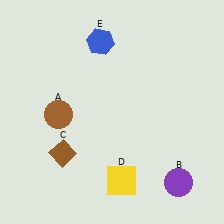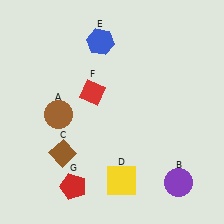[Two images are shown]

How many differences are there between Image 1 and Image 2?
There are 2 differences between the two images.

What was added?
A red diamond (F), a red pentagon (G) were added in Image 2.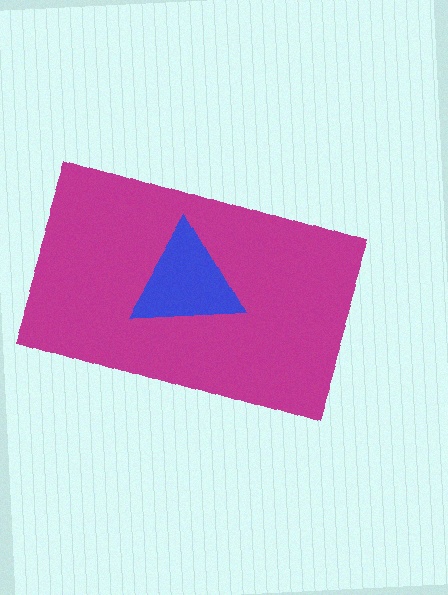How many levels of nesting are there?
2.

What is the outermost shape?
The magenta rectangle.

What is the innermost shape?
The blue triangle.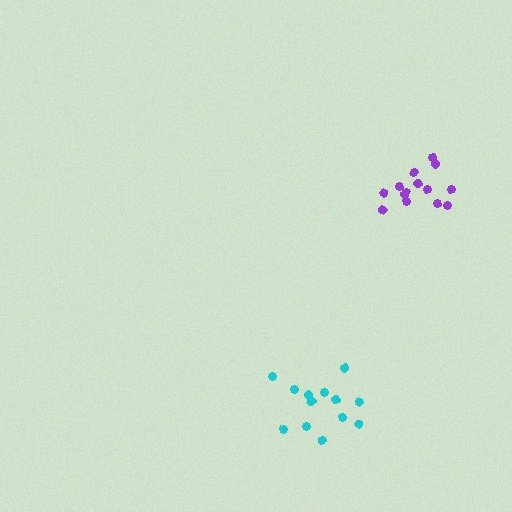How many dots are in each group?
Group 1: 13 dots, Group 2: 14 dots (27 total).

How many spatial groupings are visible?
There are 2 spatial groupings.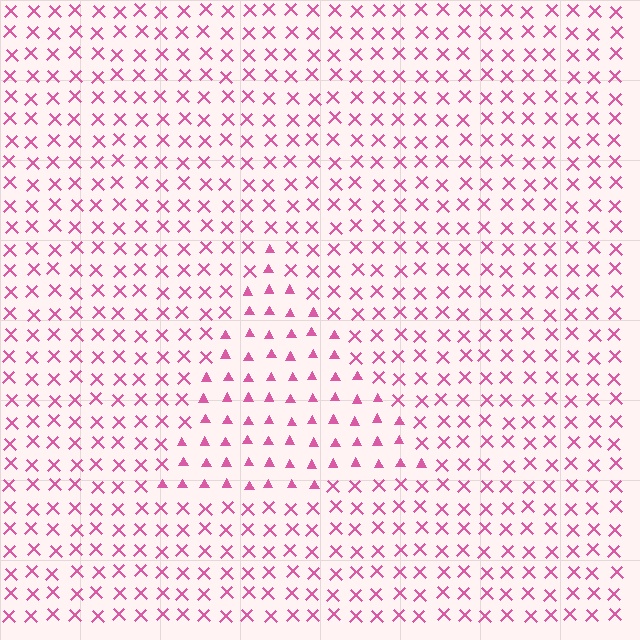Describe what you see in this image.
The image is filled with small pink elements arranged in a uniform grid. A triangle-shaped region contains triangles, while the surrounding area contains X marks. The boundary is defined purely by the change in element shape.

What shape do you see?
I see a triangle.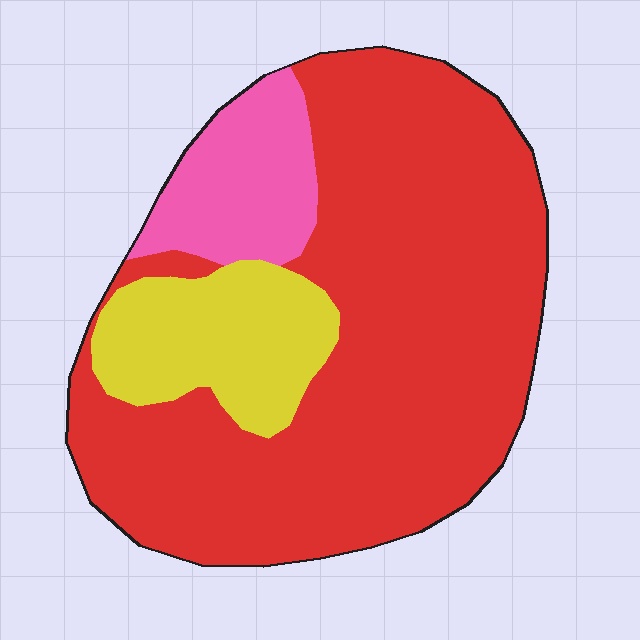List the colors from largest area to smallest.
From largest to smallest: red, yellow, pink.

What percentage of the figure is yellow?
Yellow takes up less than a quarter of the figure.